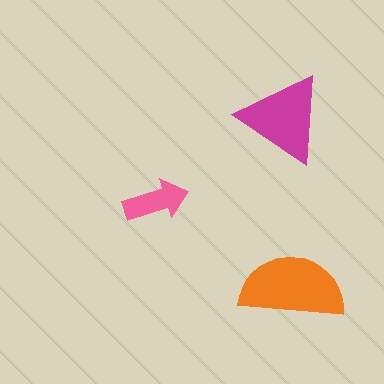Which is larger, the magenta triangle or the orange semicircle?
The orange semicircle.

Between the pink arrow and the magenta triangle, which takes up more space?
The magenta triangle.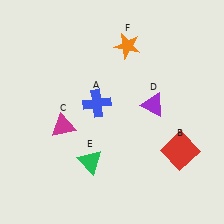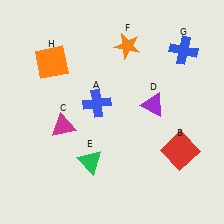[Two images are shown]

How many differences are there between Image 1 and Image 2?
There are 2 differences between the two images.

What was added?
A blue cross (G), an orange square (H) were added in Image 2.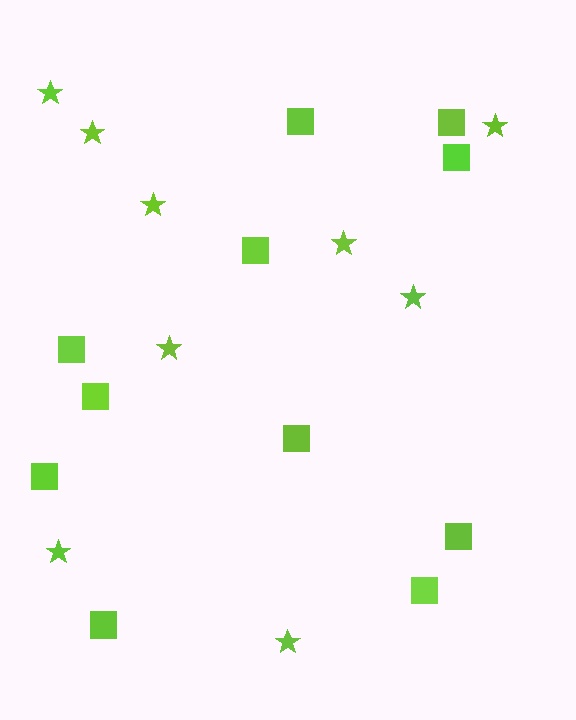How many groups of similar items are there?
There are 2 groups: one group of squares (11) and one group of stars (9).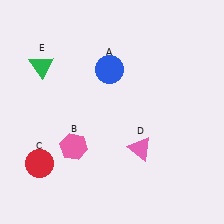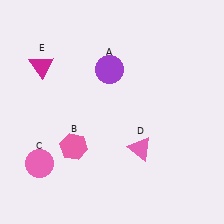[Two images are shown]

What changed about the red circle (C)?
In Image 1, C is red. In Image 2, it changed to pink.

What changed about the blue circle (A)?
In Image 1, A is blue. In Image 2, it changed to purple.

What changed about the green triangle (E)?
In Image 1, E is green. In Image 2, it changed to magenta.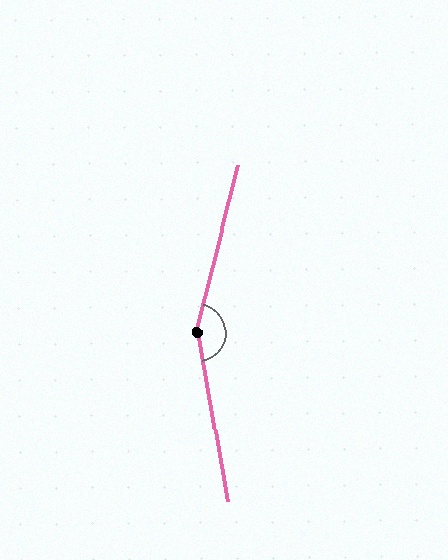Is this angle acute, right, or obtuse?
It is obtuse.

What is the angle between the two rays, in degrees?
Approximately 156 degrees.